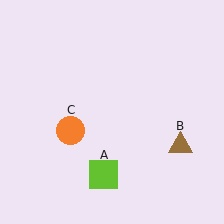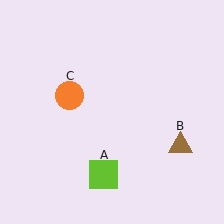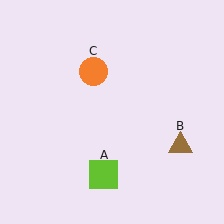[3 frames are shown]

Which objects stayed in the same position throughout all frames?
Lime square (object A) and brown triangle (object B) remained stationary.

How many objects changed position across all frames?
1 object changed position: orange circle (object C).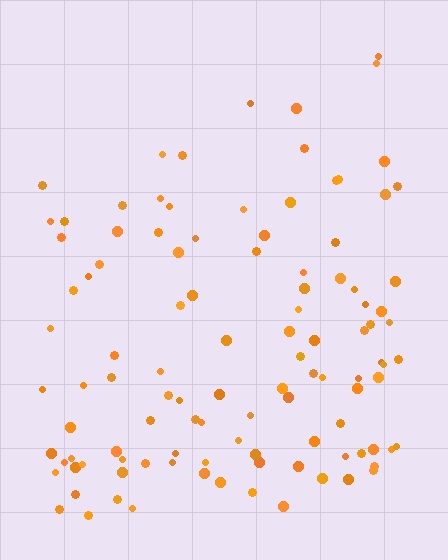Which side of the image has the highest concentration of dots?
The bottom.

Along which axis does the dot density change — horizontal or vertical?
Vertical.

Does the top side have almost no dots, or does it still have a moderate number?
Still a moderate number, just noticeably fewer than the bottom.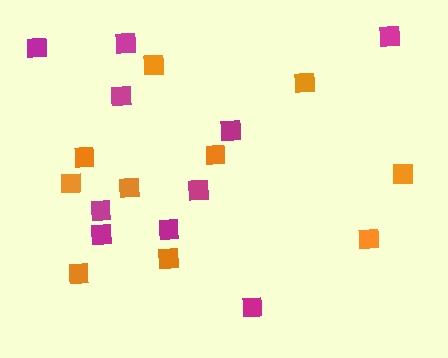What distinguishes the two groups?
There are 2 groups: one group of magenta squares (10) and one group of orange squares (10).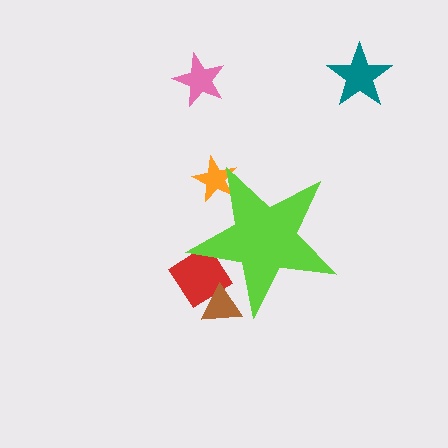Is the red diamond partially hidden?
Yes, the red diamond is partially hidden behind the lime star.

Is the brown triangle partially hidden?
Yes, the brown triangle is partially hidden behind the lime star.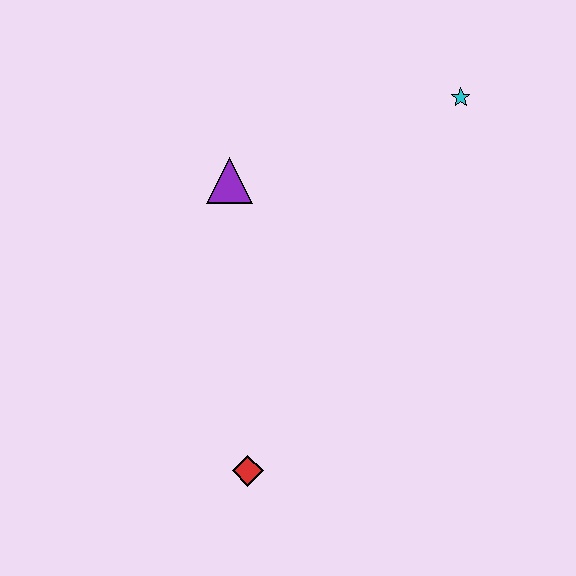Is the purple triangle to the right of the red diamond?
No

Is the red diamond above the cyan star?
No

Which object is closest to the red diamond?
The purple triangle is closest to the red diamond.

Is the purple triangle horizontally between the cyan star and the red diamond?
No